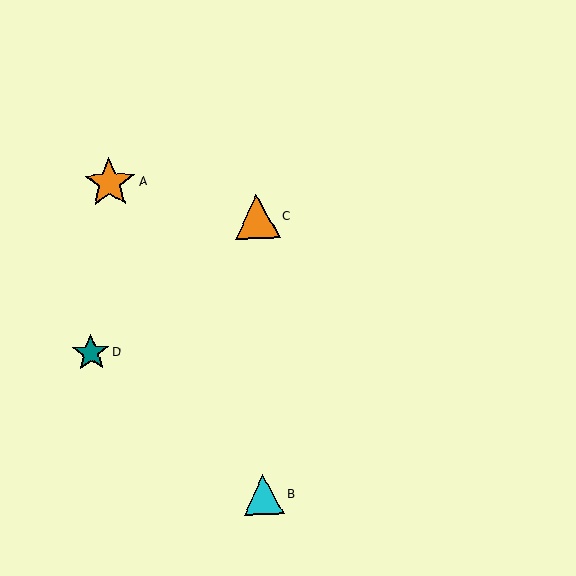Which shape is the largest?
The orange star (labeled A) is the largest.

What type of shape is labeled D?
Shape D is a teal star.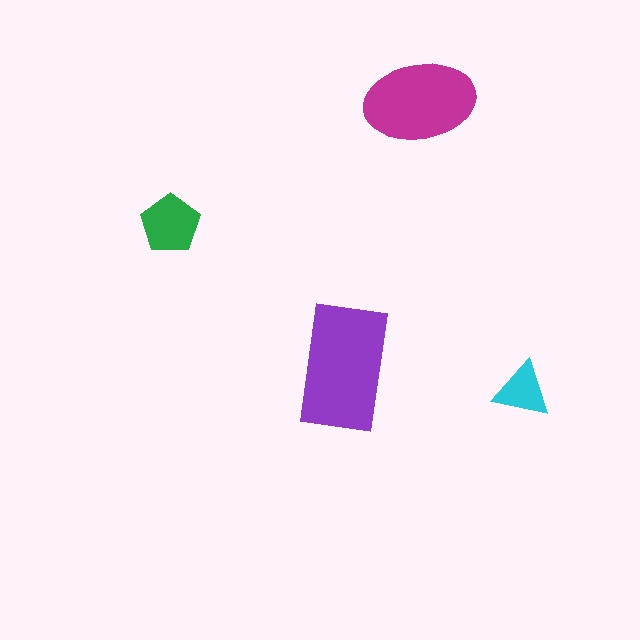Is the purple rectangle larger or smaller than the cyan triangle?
Larger.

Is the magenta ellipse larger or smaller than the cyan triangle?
Larger.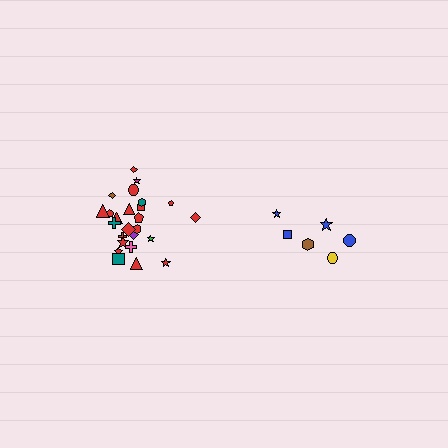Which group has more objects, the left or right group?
The left group.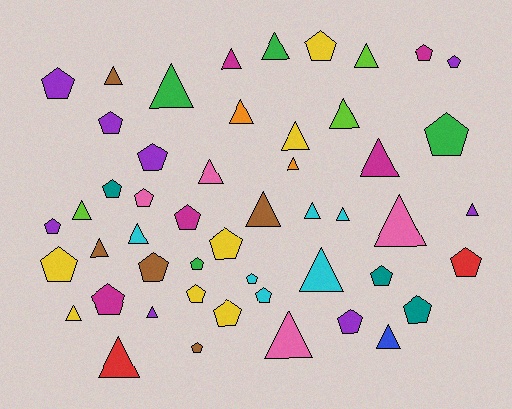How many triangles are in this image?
There are 25 triangles.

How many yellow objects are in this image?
There are 7 yellow objects.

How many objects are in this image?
There are 50 objects.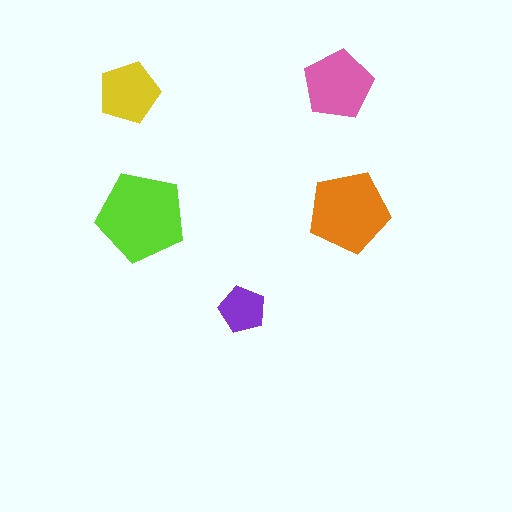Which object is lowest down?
The purple pentagon is bottommost.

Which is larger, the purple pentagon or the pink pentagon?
The pink one.